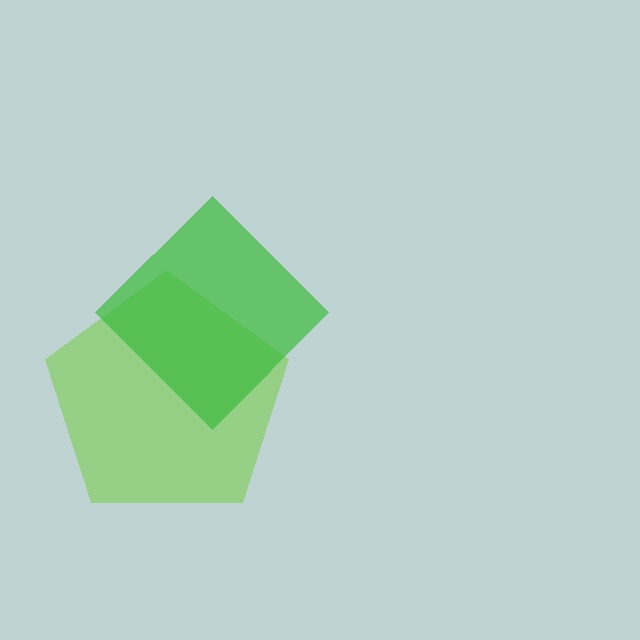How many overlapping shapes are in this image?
There are 2 overlapping shapes in the image.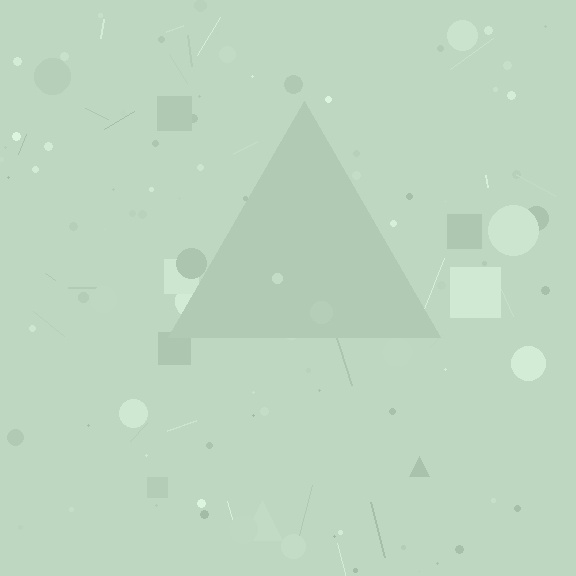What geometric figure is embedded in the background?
A triangle is embedded in the background.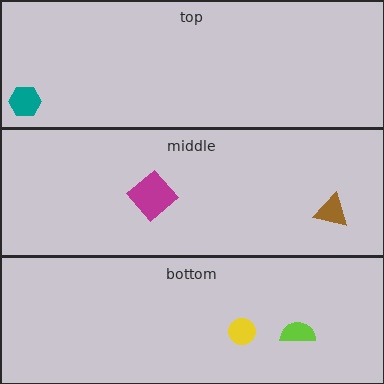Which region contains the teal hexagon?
The top region.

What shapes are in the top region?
The teal hexagon.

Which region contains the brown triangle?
The middle region.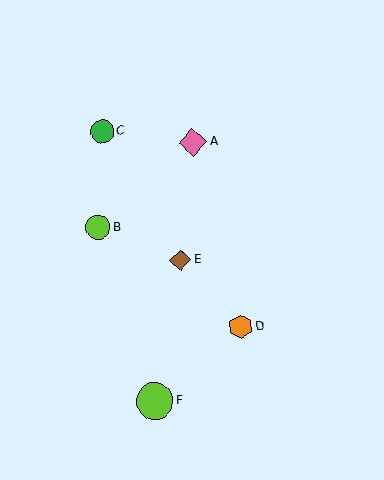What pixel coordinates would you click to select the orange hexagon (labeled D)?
Click at (241, 327) to select the orange hexagon D.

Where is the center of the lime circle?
The center of the lime circle is at (155, 401).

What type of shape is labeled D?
Shape D is an orange hexagon.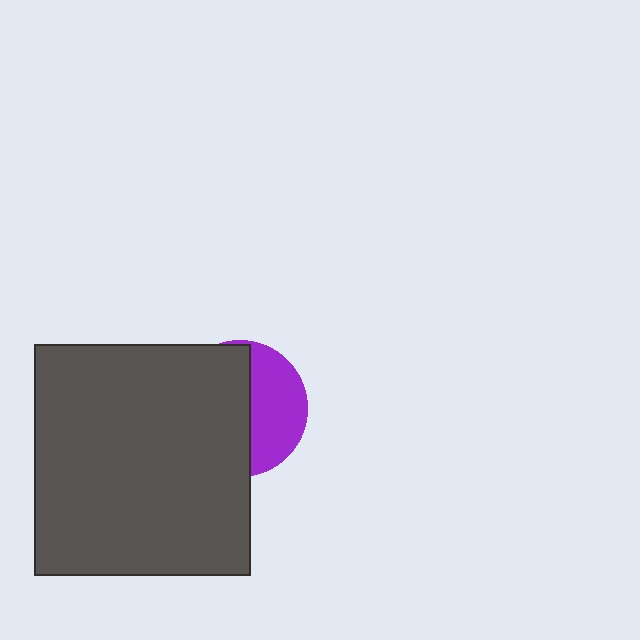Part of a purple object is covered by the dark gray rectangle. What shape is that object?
It is a circle.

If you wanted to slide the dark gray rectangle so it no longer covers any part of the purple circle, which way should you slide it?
Slide it left — that is the most direct way to separate the two shapes.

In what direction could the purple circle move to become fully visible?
The purple circle could move right. That would shift it out from behind the dark gray rectangle entirely.